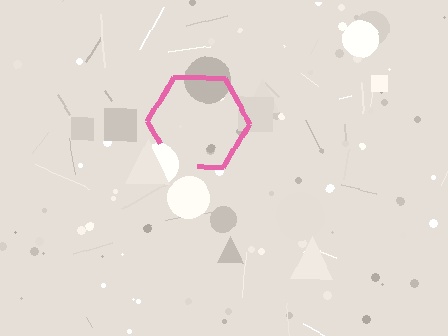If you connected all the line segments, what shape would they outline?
They would outline a hexagon.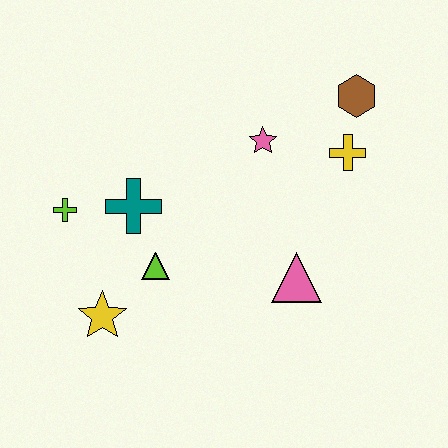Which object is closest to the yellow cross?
The brown hexagon is closest to the yellow cross.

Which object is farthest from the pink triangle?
The lime cross is farthest from the pink triangle.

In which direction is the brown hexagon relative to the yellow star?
The brown hexagon is to the right of the yellow star.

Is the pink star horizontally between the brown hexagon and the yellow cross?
No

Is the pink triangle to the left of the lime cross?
No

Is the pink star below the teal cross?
No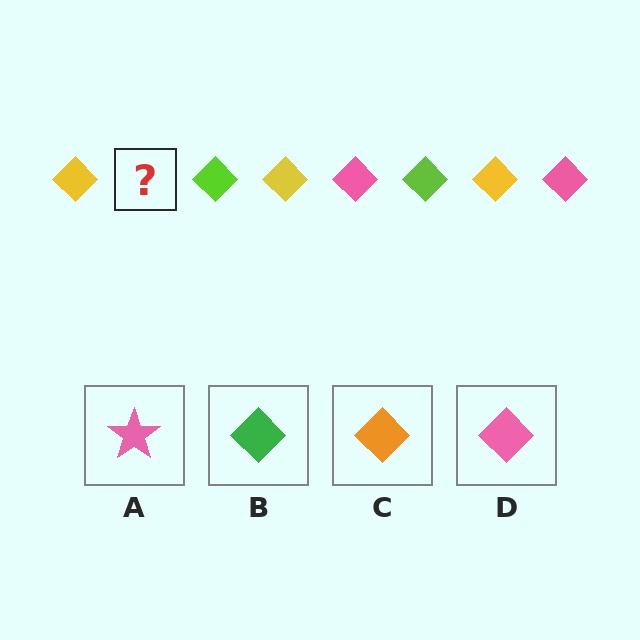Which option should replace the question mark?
Option D.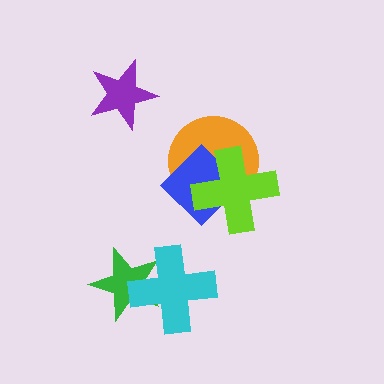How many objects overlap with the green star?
1 object overlaps with the green star.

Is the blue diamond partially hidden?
Yes, it is partially covered by another shape.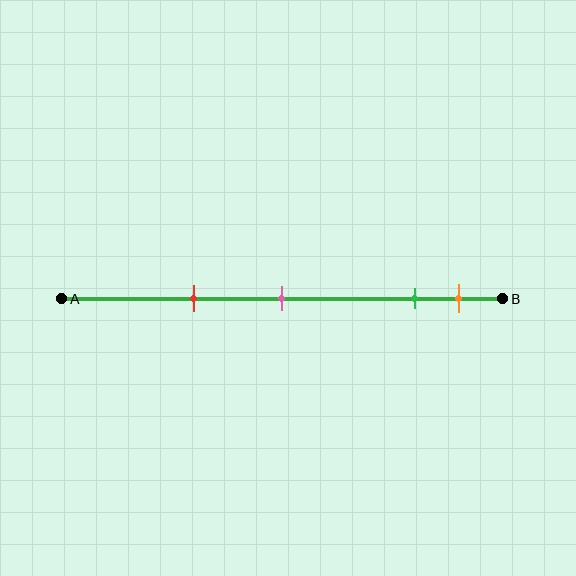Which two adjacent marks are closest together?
The green and orange marks are the closest adjacent pair.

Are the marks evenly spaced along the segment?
No, the marks are not evenly spaced.